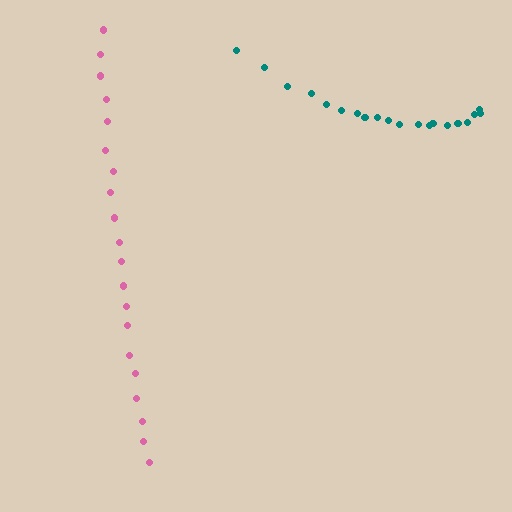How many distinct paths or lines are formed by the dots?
There are 2 distinct paths.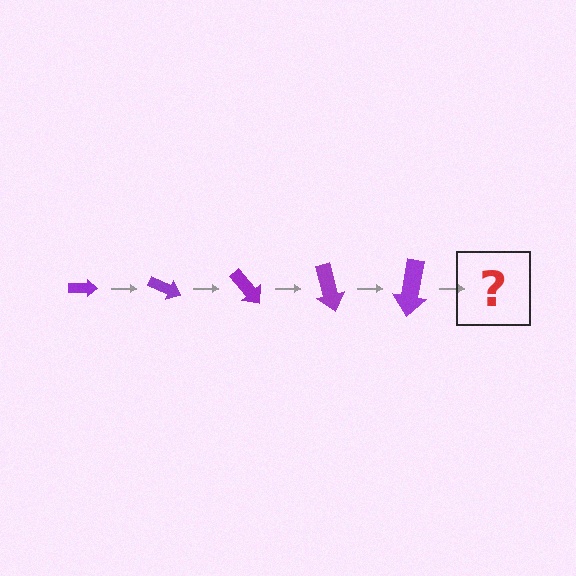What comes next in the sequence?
The next element should be an arrow, larger than the previous one and rotated 125 degrees from the start.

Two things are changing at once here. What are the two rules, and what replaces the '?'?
The two rules are that the arrow grows larger each step and it rotates 25 degrees each step. The '?' should be an arrow, larger than the previous one and rotated 125 degrees from the start.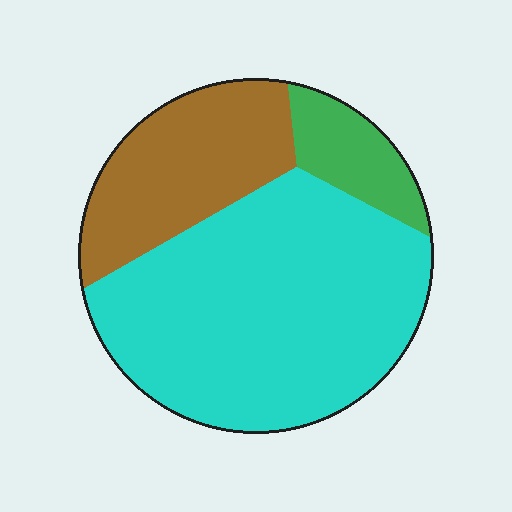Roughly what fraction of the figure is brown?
Brown covers 26% of the figure.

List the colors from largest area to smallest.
From largest to smallest: cyan, brown, green.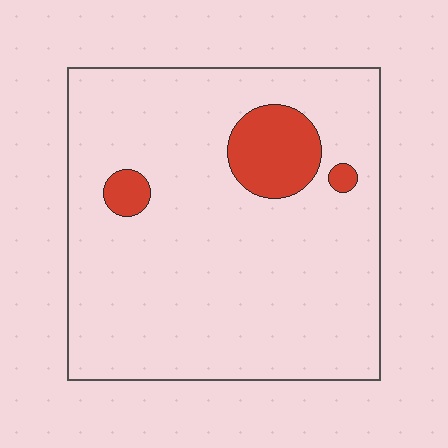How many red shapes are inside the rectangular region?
3.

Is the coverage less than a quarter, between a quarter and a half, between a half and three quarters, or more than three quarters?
Less than a quarter.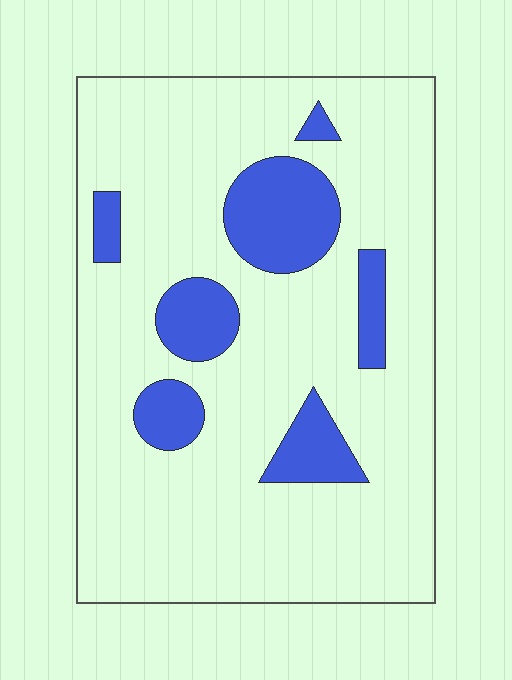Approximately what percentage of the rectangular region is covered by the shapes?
Approximately 15%.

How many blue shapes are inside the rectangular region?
7.